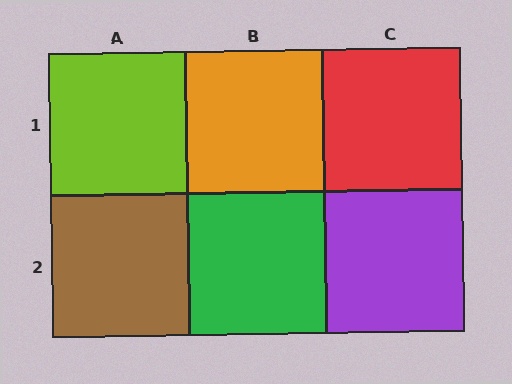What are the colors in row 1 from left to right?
Lime, orange, red.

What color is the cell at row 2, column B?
Green.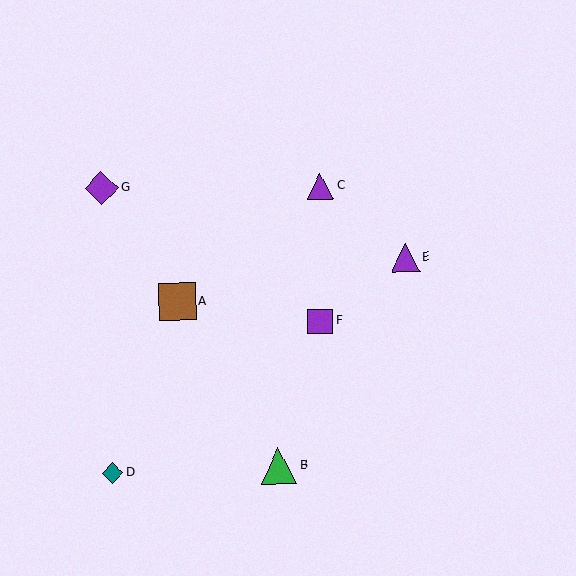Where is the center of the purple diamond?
The center of the purple diamond is at (101, 188).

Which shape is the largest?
The brown square (labeled A) is the largest.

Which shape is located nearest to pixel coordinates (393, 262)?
The purple triangle (labeled E) at (405, 258) is nearest to that location.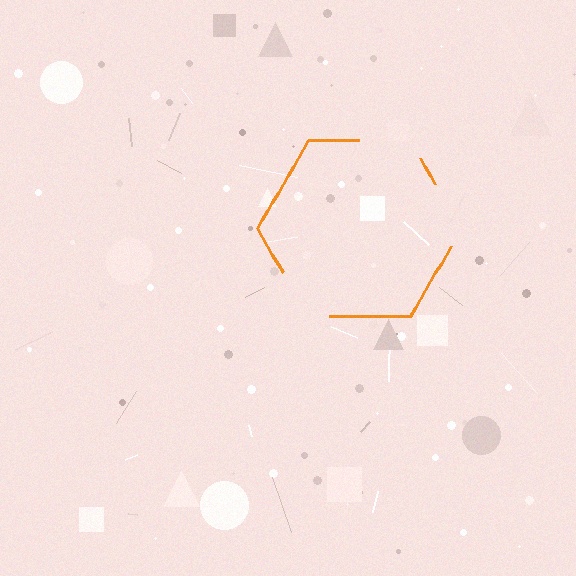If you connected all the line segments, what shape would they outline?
They would outline a hexagon.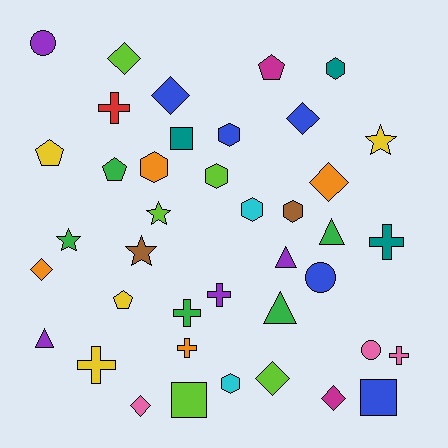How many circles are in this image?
There are 3 circles.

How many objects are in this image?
There are 40 objects.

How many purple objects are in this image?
There are 4 purple objects.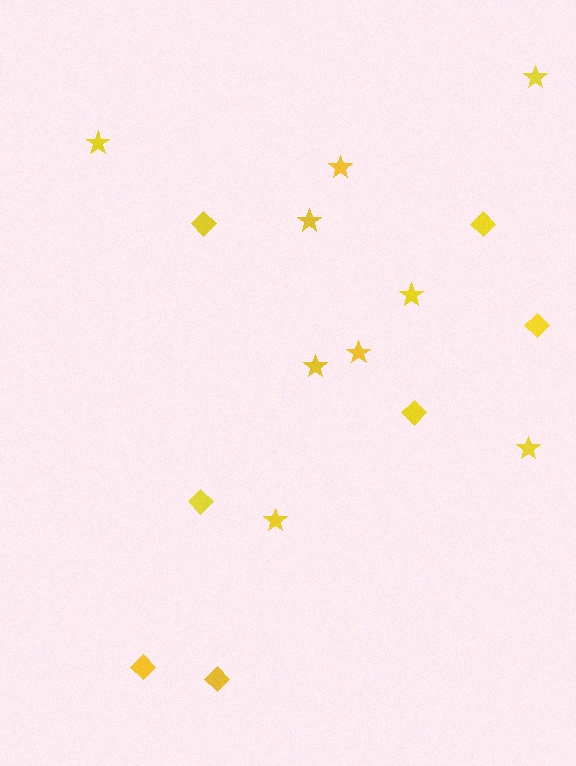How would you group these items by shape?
There are 2 groups: one group of stars (9) and one group of diamonds (7).